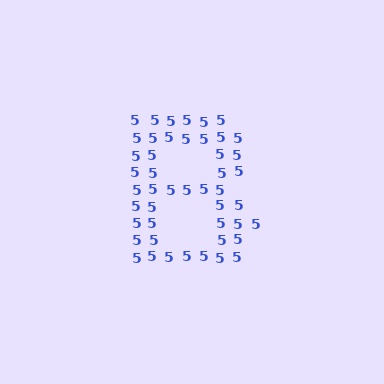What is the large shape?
The large shape is the letter B.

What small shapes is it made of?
It is made of small digit 5's.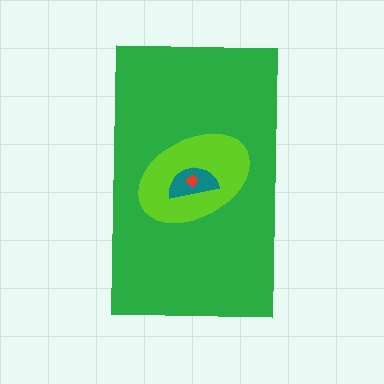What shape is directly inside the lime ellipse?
The teal semicircle.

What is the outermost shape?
The green rectangle.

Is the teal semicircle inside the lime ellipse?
Yes.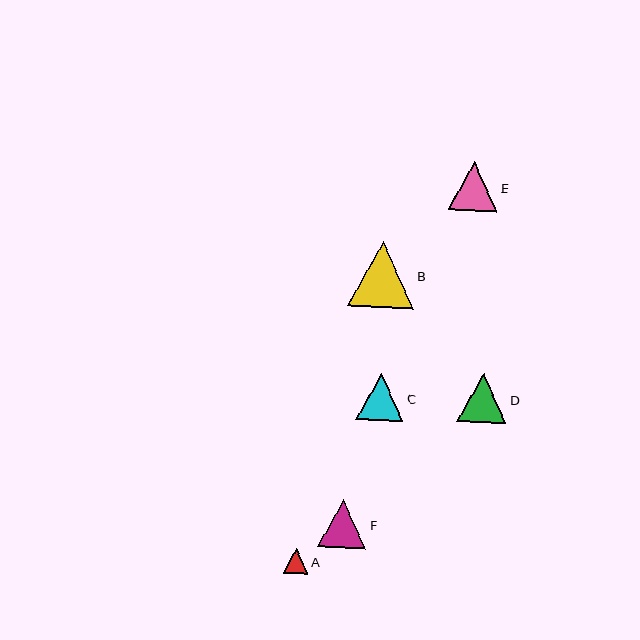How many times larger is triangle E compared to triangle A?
Triangle E is approximately 2.0 times the size of triangle A.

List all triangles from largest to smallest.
From largest to smallest: B, E, D, F, C, A.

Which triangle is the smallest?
Triangle A is the smallest with a size of approximately 25 pixels.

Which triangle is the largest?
Triangle B is the largest with a size of approximately 66 pixels.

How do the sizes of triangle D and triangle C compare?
Triangle D and triangle C are approximately the same size.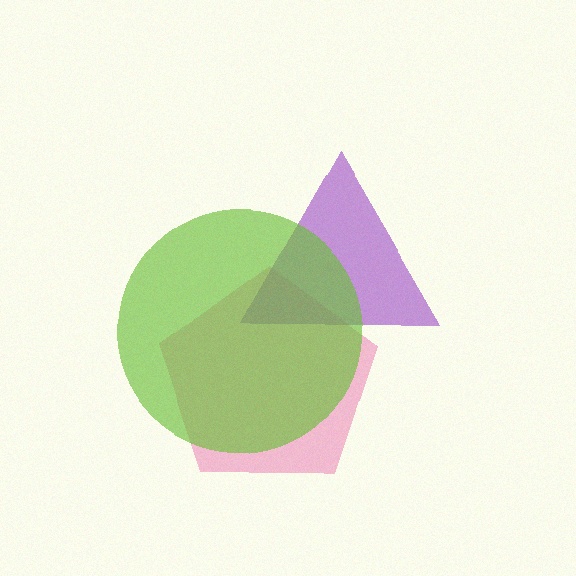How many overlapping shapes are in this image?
There are 3 overlapping shapes in the image.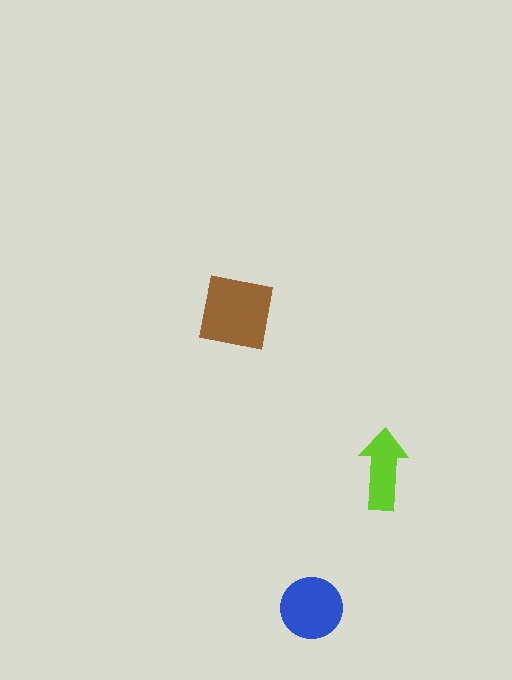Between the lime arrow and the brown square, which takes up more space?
The brown square.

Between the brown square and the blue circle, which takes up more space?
The brown square.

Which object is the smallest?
The lime arrow.